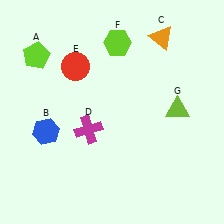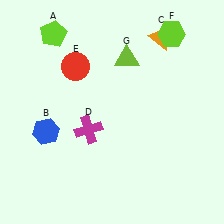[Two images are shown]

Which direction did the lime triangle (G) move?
The lime triangle (G) moved up.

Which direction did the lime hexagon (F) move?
The lime hexagon (F) moved right.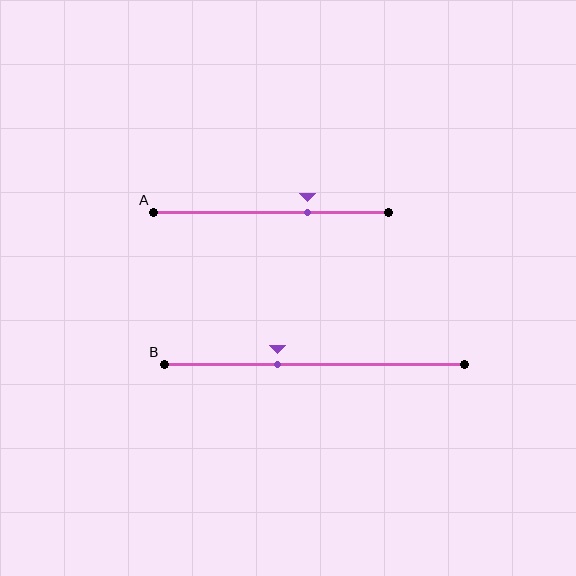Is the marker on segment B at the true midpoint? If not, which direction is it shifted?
No, the marker on segment B is shifted to the left by about 12% of the segment length.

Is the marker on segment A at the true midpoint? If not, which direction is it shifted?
No, the marker on segment A is shifted to the right by about 16% of the segment length.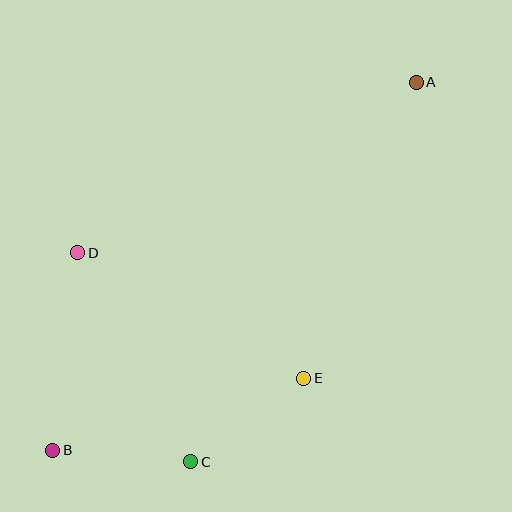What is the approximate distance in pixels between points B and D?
The distance between B and D is approximately 199 pixels.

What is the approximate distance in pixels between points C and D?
The distance between C and D is approximately 238 pixels.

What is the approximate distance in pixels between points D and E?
The distance between D and E is approximately 259 pixels.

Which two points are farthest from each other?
Points A and B are farthest from each other.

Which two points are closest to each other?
Points B and C are closest to each other.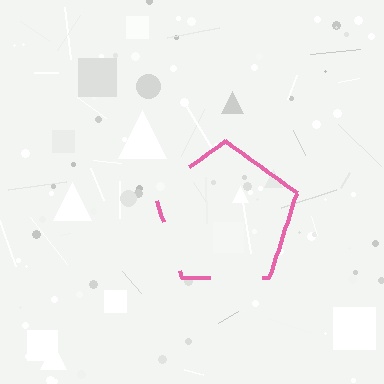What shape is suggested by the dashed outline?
The dashed outline suggests a pentagon.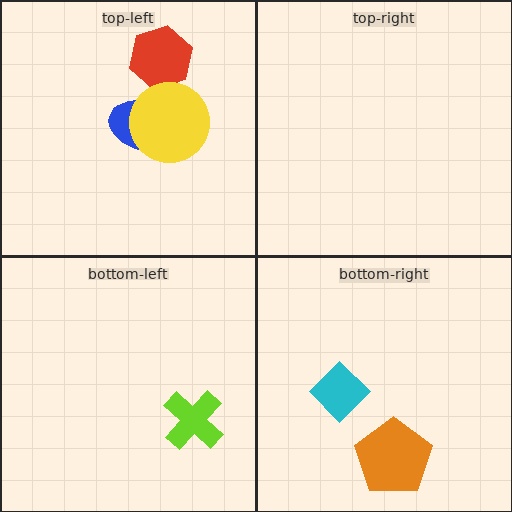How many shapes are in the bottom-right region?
2.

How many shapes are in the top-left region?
3.